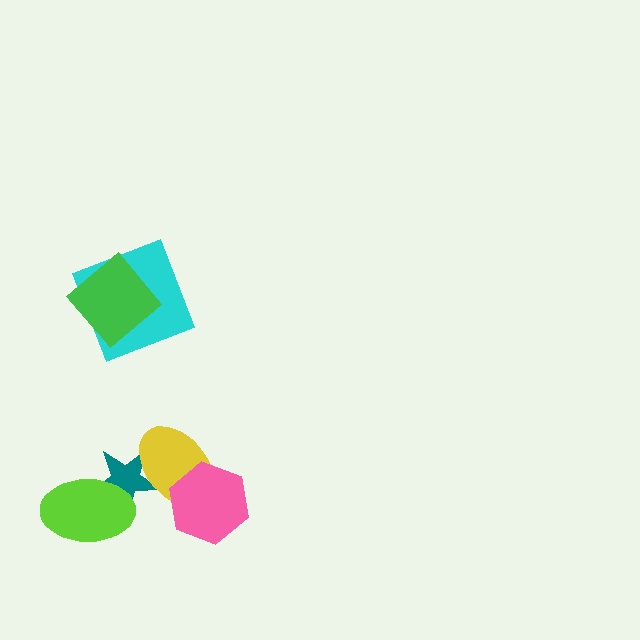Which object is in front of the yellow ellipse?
The pink hexagon is in front of the yellow ellipse.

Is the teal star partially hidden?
Yes, it is partially covered by another shape.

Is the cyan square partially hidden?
Yes, it is partially covered by another shape.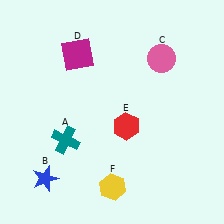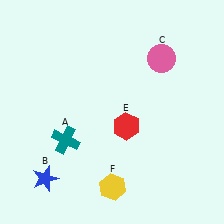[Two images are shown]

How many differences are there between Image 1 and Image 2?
There is 1 difference between the two images.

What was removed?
The magenta square (D) was removed in Image 2.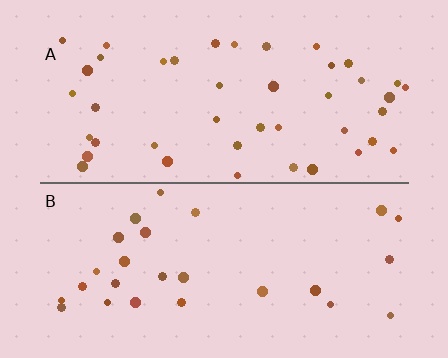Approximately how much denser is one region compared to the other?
Approximately 1.6× — region A over region B.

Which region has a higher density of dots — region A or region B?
A (the top).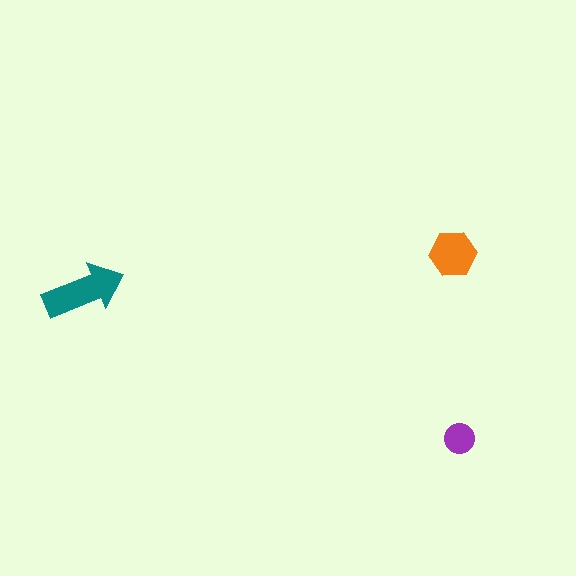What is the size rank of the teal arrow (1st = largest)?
1st.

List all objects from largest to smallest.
The teal arrow, the orange hexagon, the purple circle.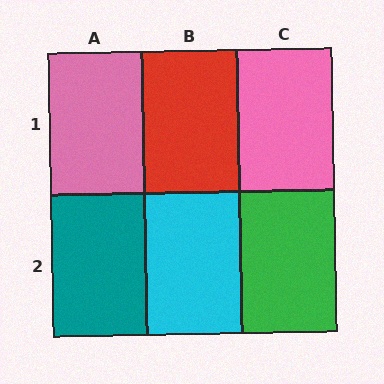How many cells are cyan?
1 cell is cyan.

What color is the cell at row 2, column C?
Green.